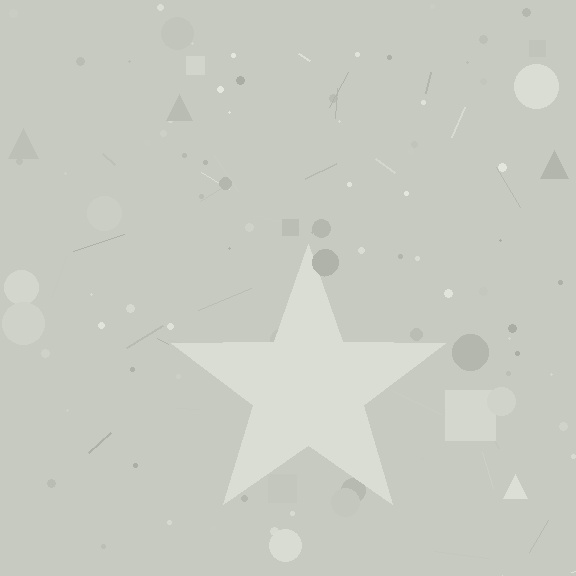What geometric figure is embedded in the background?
A star is embedded in the background.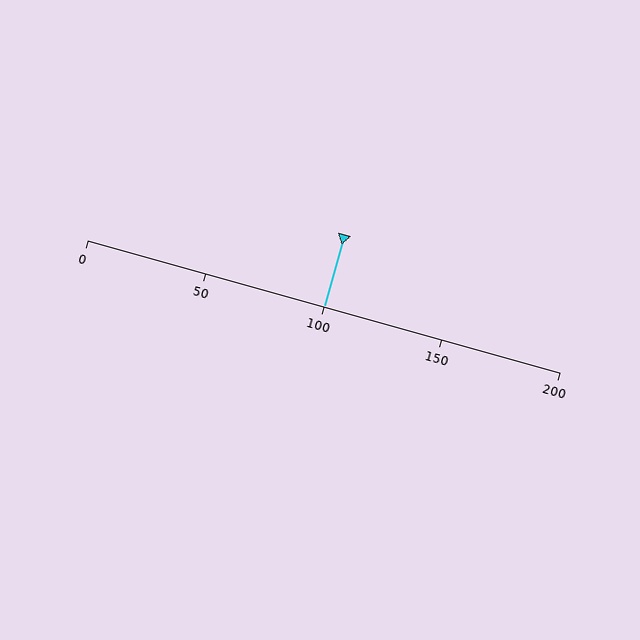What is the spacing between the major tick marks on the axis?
The major ticks are spaced 50 apart.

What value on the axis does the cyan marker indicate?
The marker indicates approximately 100.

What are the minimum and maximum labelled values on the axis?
The axis runs from 0 to 200.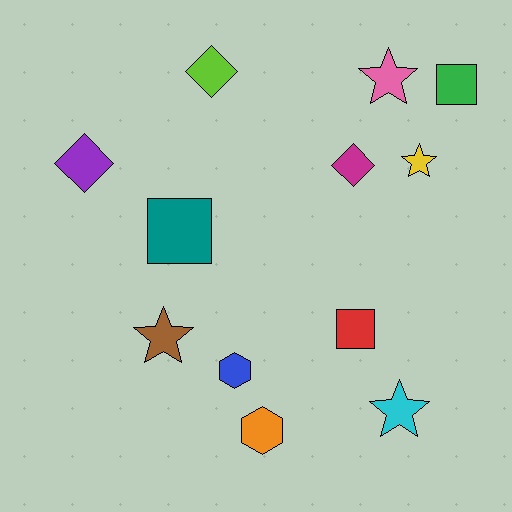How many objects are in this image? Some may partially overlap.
There are 12 objects.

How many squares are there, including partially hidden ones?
There are 3 squares.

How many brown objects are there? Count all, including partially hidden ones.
There is 1 brown object.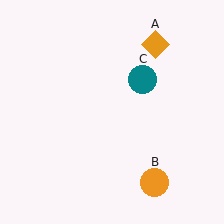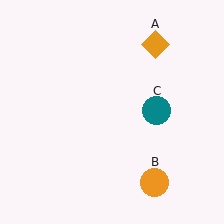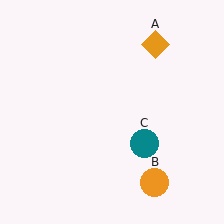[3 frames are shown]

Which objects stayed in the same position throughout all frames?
Orange diamond (object A) and orange circle (object B) remained stationary.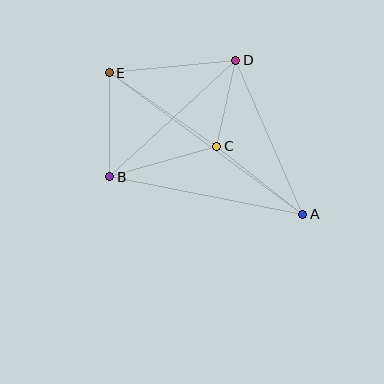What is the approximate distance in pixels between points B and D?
The distance between B and D is approximately 172 pixels.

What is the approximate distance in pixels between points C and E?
The distance between C and E is approximately 131 pixels.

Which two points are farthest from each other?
Points A and E are farthest from each other.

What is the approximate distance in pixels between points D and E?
The distance between D and E is approximately 127 pixels.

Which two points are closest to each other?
Points C and D are closest to each other.